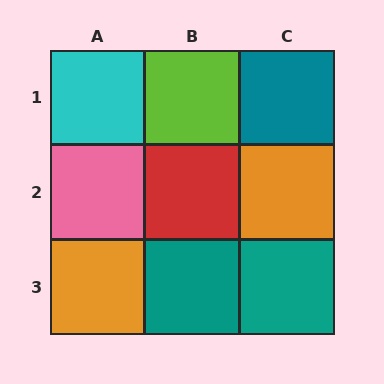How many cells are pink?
1 cell is pink.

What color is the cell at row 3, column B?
Teal.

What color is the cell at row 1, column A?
Cyan.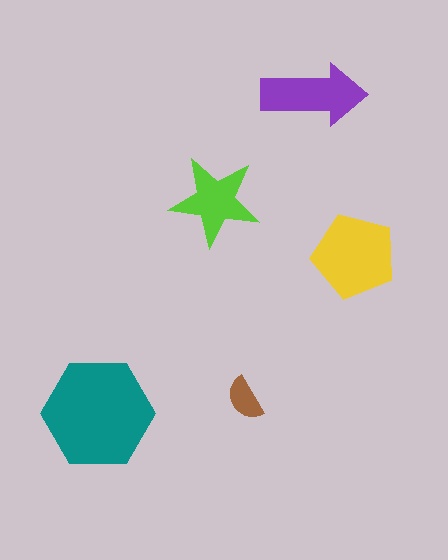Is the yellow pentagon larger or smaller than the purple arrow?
Larger.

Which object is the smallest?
The brown semicircle.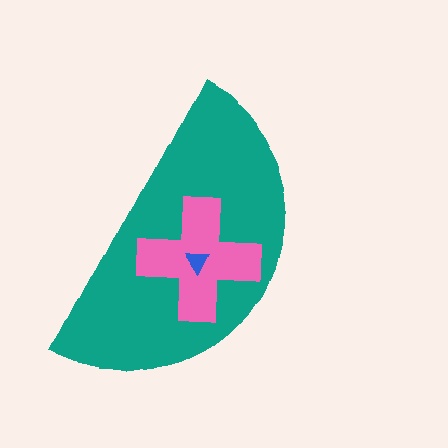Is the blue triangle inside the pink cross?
Yes.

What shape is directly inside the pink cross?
The blue triangle.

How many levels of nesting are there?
3.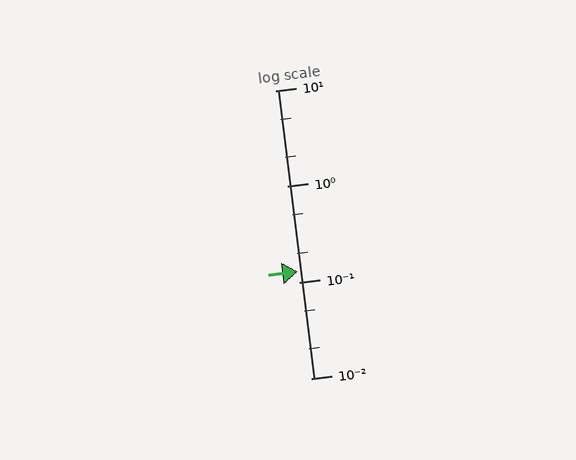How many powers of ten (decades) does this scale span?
The scale spans 3 decades, from 0.01 to 10.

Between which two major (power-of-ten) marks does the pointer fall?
The pointer is between 0.1 and 1.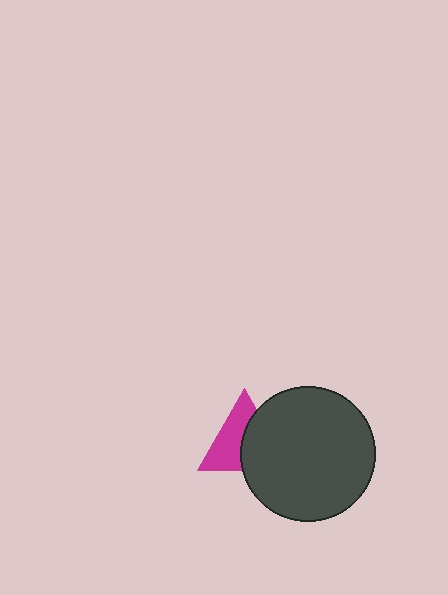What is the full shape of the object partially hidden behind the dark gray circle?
The partially hidden object is a magenta triangle.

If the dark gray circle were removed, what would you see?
You would see the complete magenta triangle.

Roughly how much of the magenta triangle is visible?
About half of it is visible (roughly 52%).